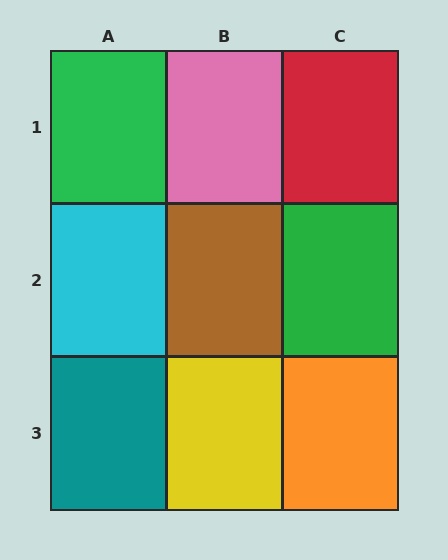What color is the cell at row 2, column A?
Cyan.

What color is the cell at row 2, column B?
Brown.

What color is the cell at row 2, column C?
Green.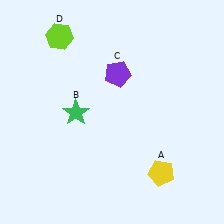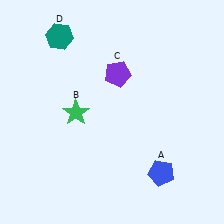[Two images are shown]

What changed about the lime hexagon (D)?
In Image 1, D is lime. In Image 2, it changed to teal.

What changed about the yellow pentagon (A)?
In Image 1, A is yellow. In Image 2, it changed to blue.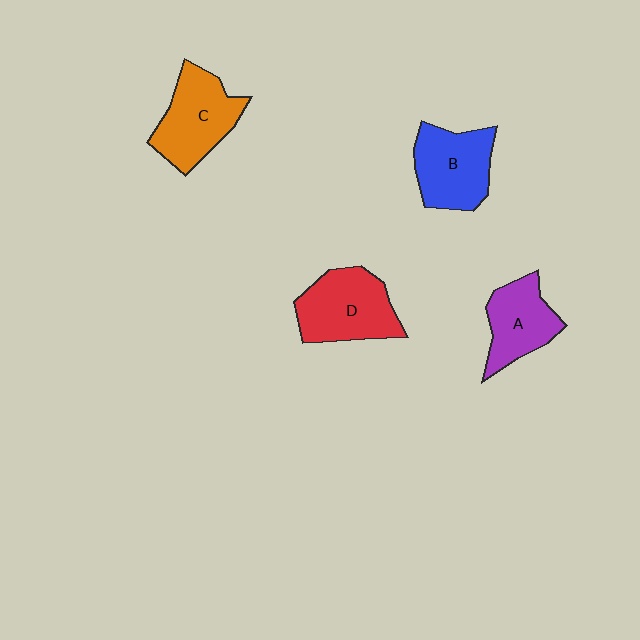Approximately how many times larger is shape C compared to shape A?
Approximately 1.2 times.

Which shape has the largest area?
Shape D (red).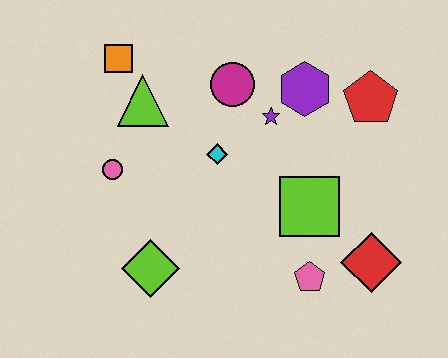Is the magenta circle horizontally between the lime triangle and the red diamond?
Yes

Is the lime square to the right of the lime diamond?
Yes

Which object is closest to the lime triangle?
The orange square is closest to the lime triangle.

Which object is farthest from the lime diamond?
The red pentagon is farthest from the lime diamond.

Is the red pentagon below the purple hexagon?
Yes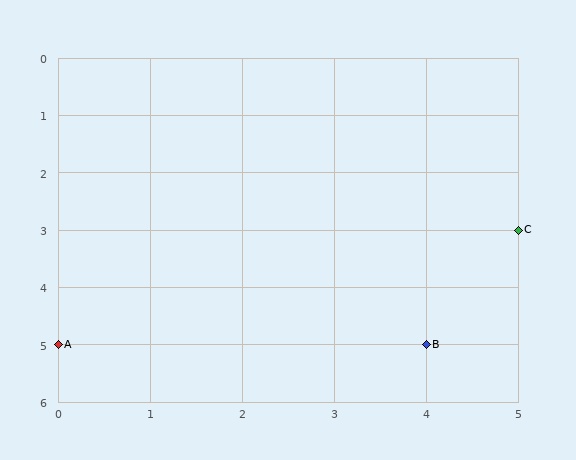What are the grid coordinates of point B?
Point B is at grid coordinates (4, 5).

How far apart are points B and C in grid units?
Points B and C are 1 column and 2 rows apart (about 2.2 grid units diagonally).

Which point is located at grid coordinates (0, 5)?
Point A is at (0, 5).